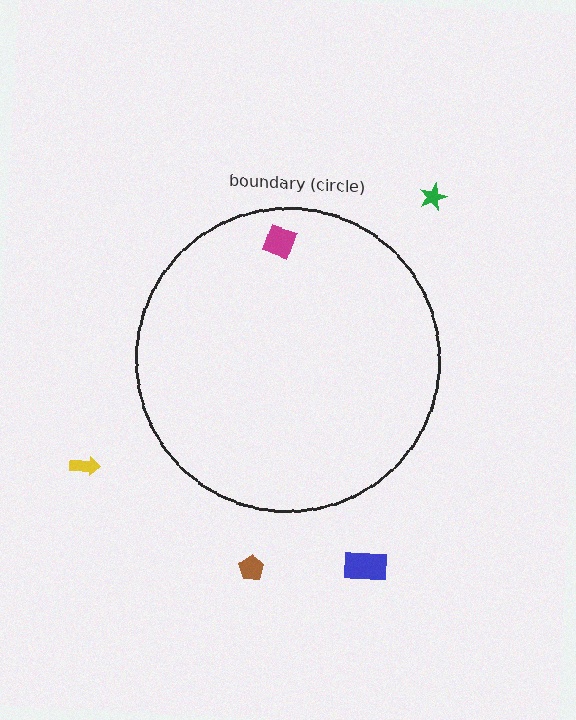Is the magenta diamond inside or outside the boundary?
Inside.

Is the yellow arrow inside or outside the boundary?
Outside.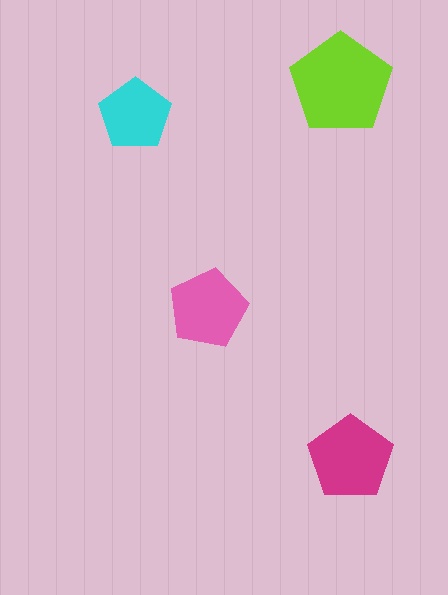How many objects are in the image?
There are 4 objects in the image.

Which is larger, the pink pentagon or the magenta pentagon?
The magenta one.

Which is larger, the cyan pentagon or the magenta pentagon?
The magenta one.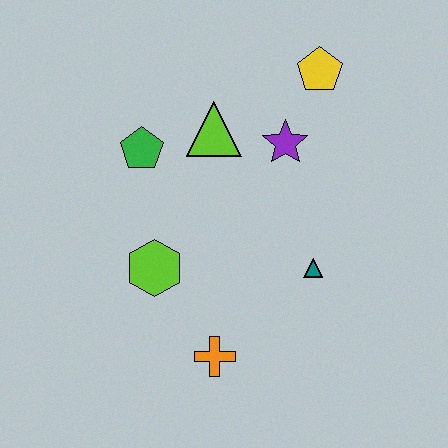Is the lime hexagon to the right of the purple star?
No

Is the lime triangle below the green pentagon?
No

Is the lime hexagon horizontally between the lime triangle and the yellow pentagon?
No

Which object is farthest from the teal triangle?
The green pentagon is farthest from the teal triangle.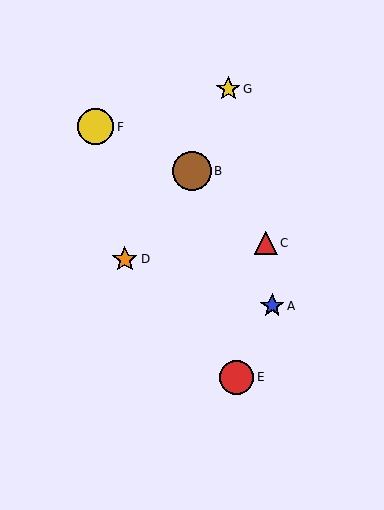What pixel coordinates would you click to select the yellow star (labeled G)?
Click at (228, 89) to select the yellow star G.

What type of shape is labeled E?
Shape E is a red circle.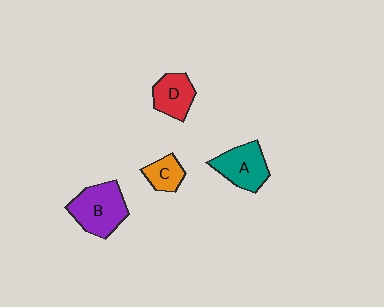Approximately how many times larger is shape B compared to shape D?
Approximately 1.5 times.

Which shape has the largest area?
Shape B (purple).